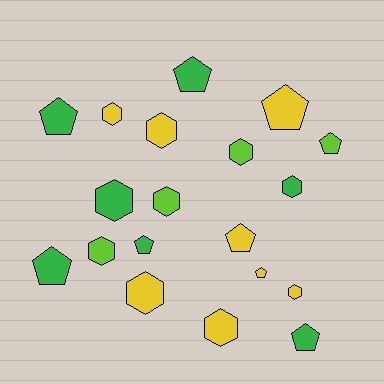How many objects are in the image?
There are 19 objects.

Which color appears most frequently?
Yellow, with 8 objects.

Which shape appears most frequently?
Hexagon, with 10 objects.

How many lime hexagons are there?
There are 3 lime hexagons.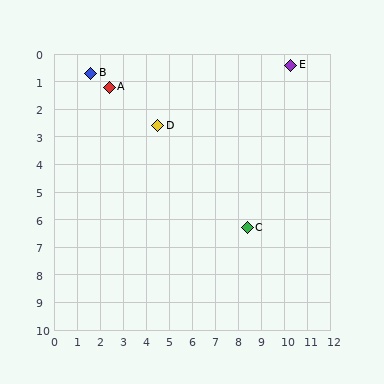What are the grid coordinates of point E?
Point E is at approximately (10.3, 0.4).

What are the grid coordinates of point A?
Point A is at approximately (2.4, 1.2).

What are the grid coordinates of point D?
Point D is at approximately (4.5, 2.6).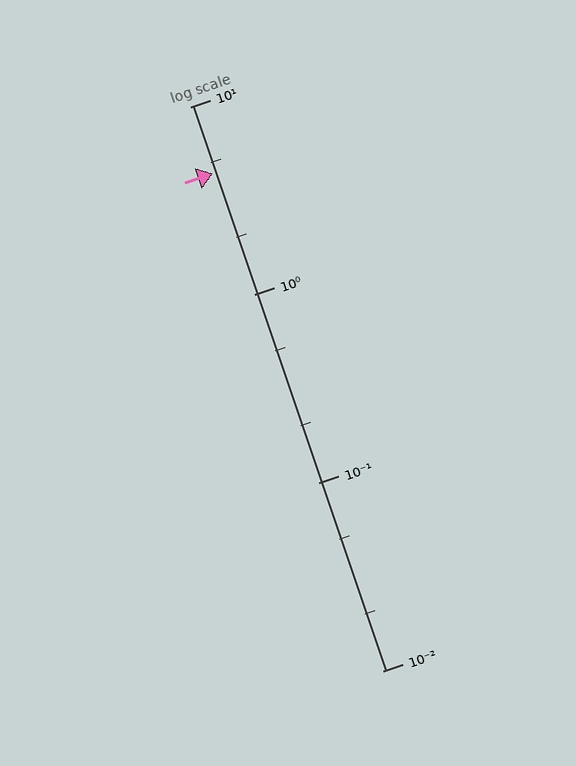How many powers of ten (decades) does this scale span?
The scale spans 3 decades, from 0.01 to 10.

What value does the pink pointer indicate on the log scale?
The pointer indicates approximately 4.4.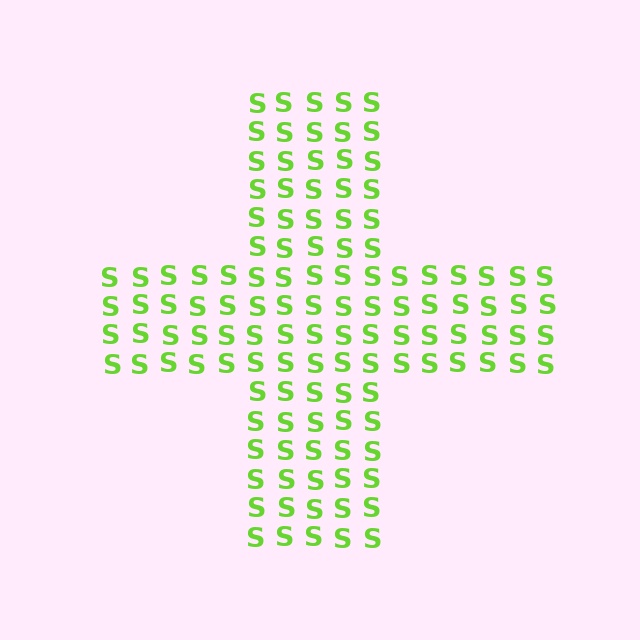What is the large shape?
The large shape is a cross.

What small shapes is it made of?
It is made of small letter S's.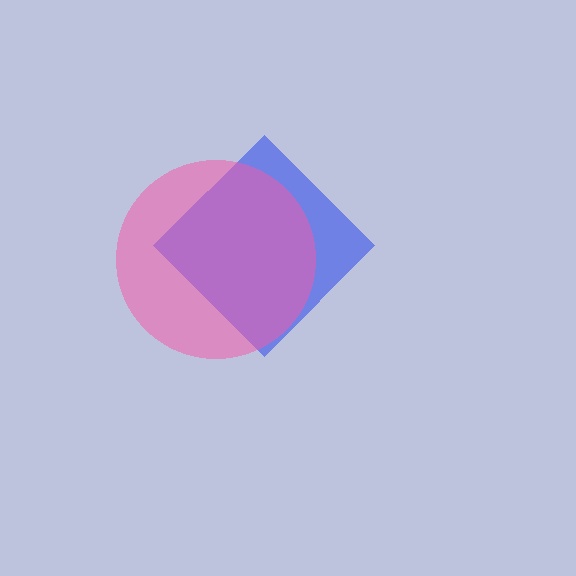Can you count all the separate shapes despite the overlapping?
Yes, there are 2 separate shapes.